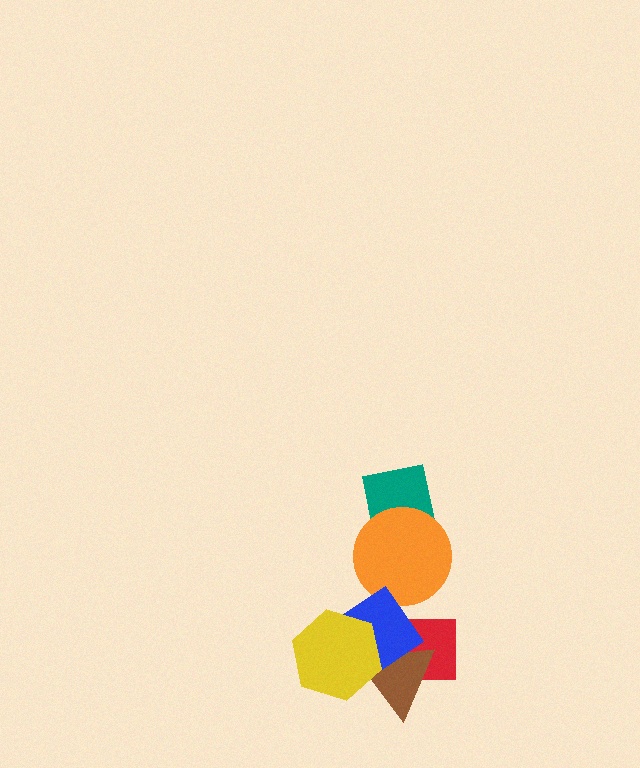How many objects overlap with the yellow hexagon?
2 objects overlap with the yellow hexagon.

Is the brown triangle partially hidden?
Yes, it is partially covered by another shape.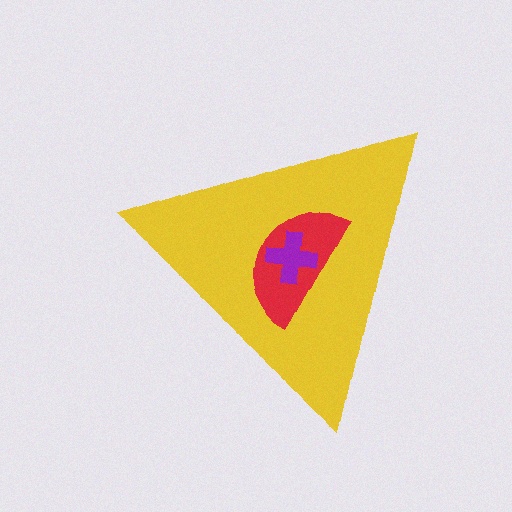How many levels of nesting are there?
3.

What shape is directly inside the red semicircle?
The purple cross.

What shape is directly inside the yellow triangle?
The red semicircle.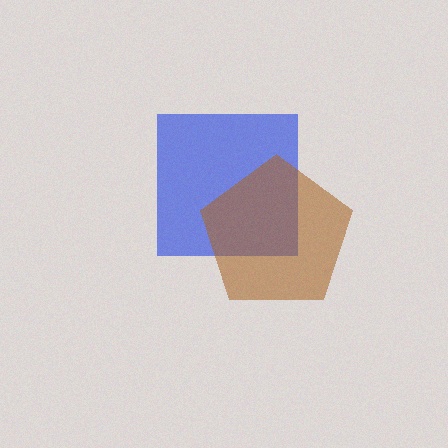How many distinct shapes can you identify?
There are 2 distinct shapes: a blue square, a brown pentagon.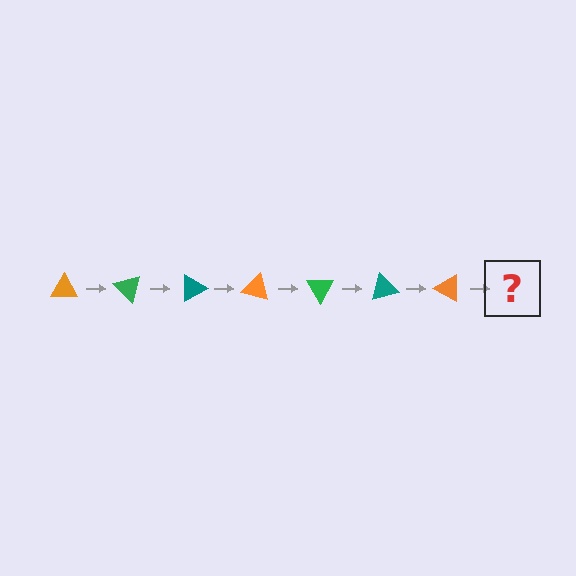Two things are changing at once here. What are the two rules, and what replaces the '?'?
The two rules are that it rotates 45 degrees each step and the color cycles through orange, green, and teal. The '?' should be a green triangle, rotated 315 degrees from the start.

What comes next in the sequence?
The next element should be a green triangle, rotated 315 degrees from the start.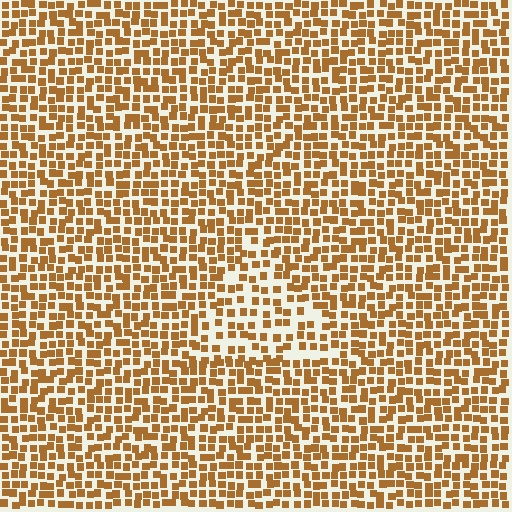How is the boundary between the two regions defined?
The boundary is defined by a change in element density (approximately 1.6x ratio). All elements are the same color, size, and shape.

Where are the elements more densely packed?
The elements are more densely packed outside the triangle boundary.